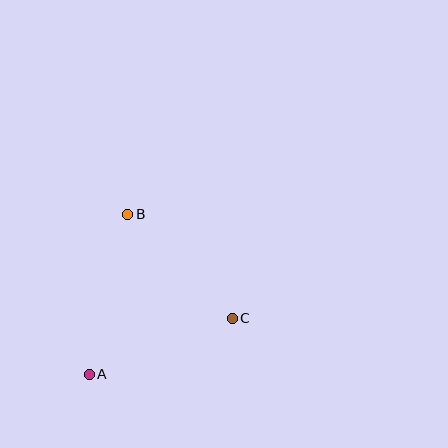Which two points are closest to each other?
Points B and C are closest to each other.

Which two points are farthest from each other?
Points A and B are farthest from each other.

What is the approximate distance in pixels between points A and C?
The distance between A and C is approximately 154 pixels.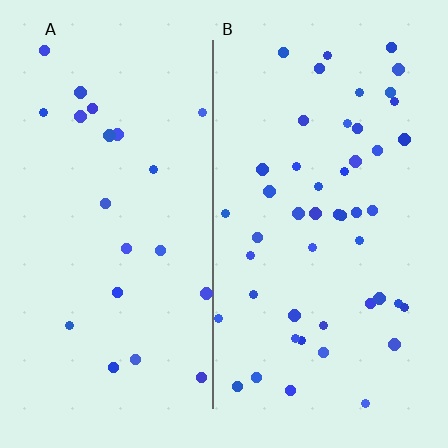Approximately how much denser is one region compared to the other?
Approximately 2.2× — region B over region A.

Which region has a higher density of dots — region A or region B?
B (the right).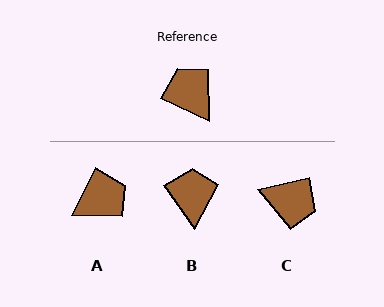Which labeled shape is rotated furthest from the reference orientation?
C, about 141 degrees away.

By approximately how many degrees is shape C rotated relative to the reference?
Approximately 141 degrees clockwise.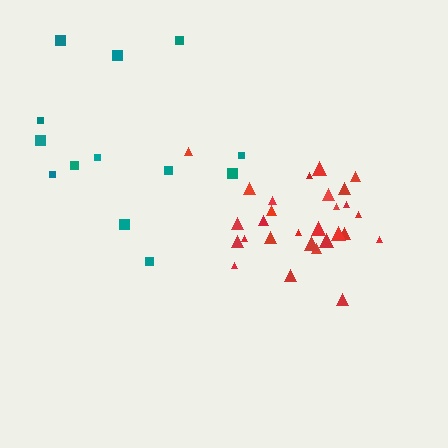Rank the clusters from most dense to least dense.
red, teal.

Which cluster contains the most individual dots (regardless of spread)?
Red (28).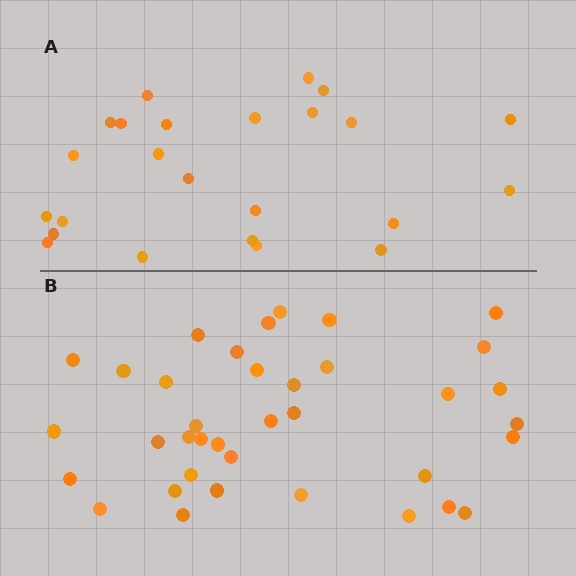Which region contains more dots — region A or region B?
Region B (the bottom region) has more dots.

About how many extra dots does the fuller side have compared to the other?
Region B has approximately 15 more dots than region A.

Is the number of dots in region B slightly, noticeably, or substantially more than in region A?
Region B has substantially more. The ratio is roughly 1.5 to 1.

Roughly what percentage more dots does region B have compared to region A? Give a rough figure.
About 55% more.